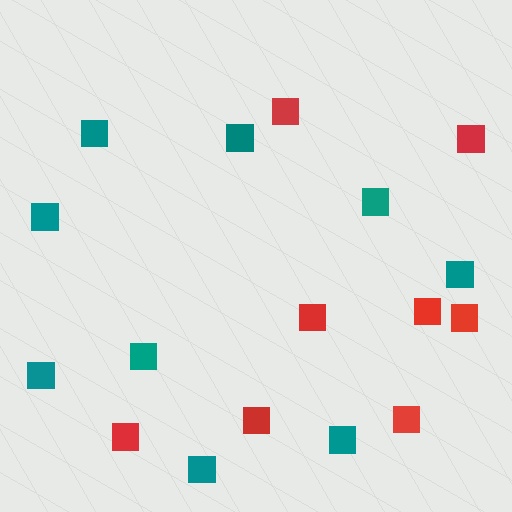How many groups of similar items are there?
There are 2 groups: one group of teal squares (9) and one group of red squares (8).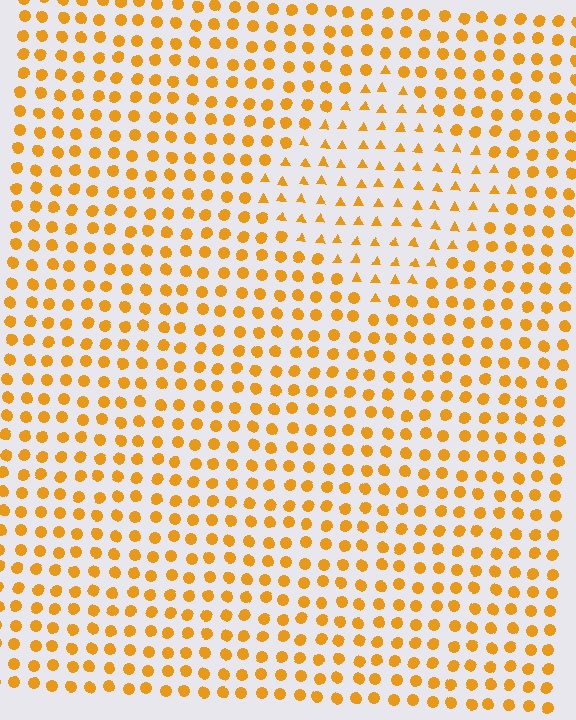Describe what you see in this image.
The image is filled with small orange elements arranged in a uniform grid. A diamond-shaped region contains triangles, while the surrounding area contains circles. The boundary is defined purely by the change in element shape.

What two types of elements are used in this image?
The image uses triangles inside the diamond region and circles outside it.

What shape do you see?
I see a diamond.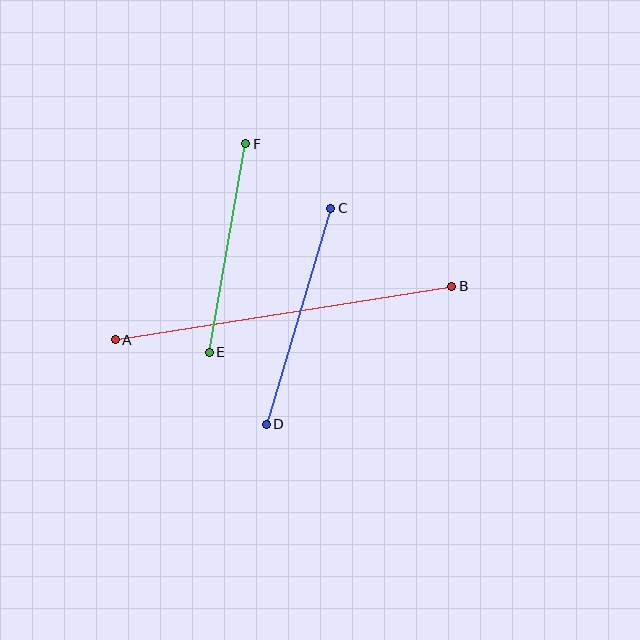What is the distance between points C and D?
The distance is approximately 225 pixels.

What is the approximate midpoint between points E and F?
The midpoint is at approximately (227, 248) pixels.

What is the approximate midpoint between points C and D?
The midpoint is at approximately (299, 316) pixels.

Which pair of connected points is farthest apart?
Points A and B are farthest apart.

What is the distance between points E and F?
The distance is approximately 212 pixels.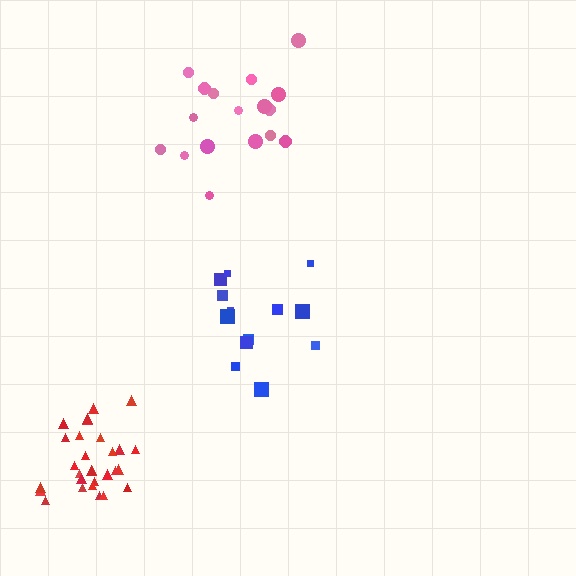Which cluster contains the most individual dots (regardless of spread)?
Red (29).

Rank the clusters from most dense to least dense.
red, blue, pink.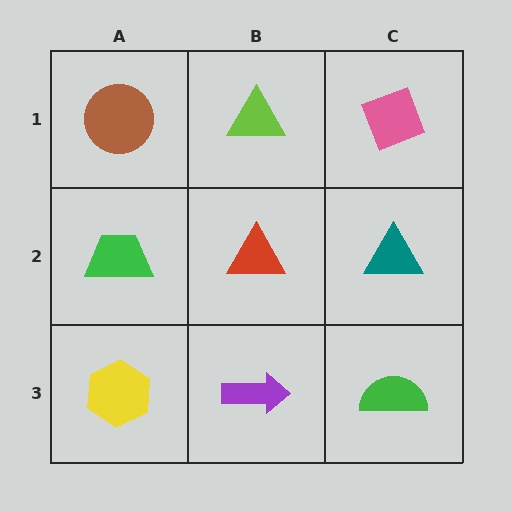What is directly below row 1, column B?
A red triangle.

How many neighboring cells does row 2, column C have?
3.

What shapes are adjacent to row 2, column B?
A lime triangle (row 1, column B), a purple arrow (row 3, column B), a green trapezoid (row 2, column A), a teal triangle (row 2, column C).